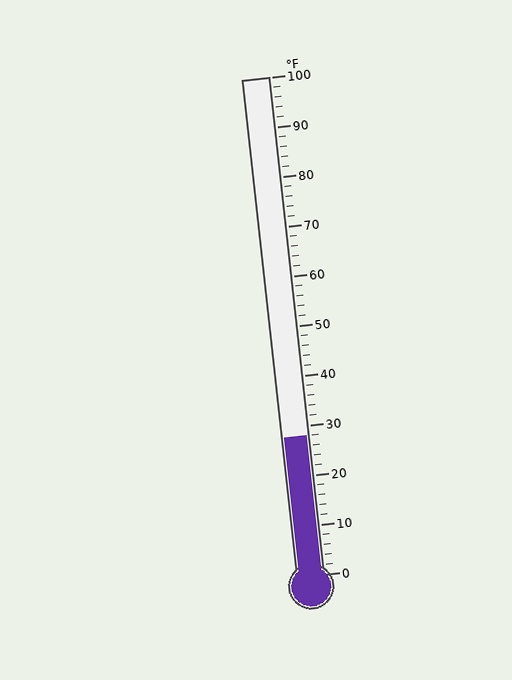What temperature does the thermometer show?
The thermometer shows approximately 28°F.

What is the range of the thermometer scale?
The thermometer scale ranges from 0°F to 100°F.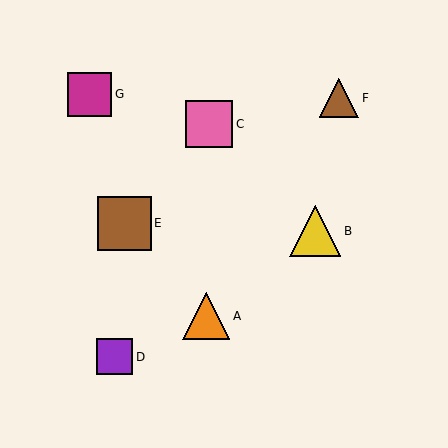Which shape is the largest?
The brown square (labeled E) is the largest.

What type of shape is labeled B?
Shape B is a yellow triangle.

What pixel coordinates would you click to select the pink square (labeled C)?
Click at (209, 124) to select the pink square C.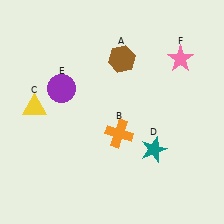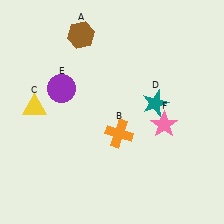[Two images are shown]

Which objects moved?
The objects that moved are: the brown hexagon (A), the teal star (D), the pink star (F).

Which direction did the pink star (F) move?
The pink star (F) moved down.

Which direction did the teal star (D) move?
The teal star (D) moved up.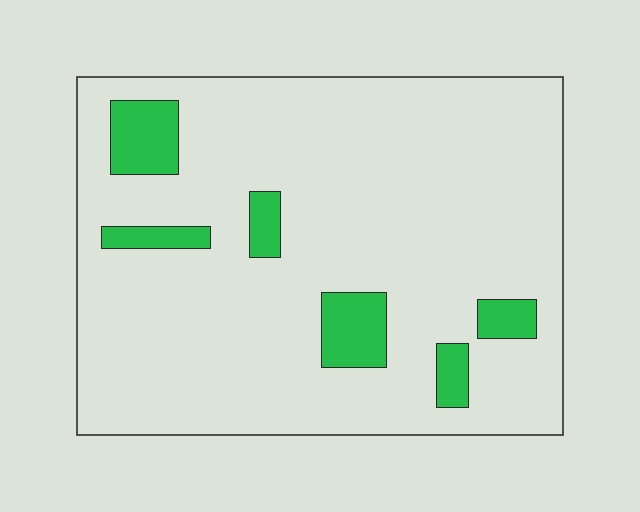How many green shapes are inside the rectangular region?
6.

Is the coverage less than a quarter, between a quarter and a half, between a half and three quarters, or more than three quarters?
Less than a quarter.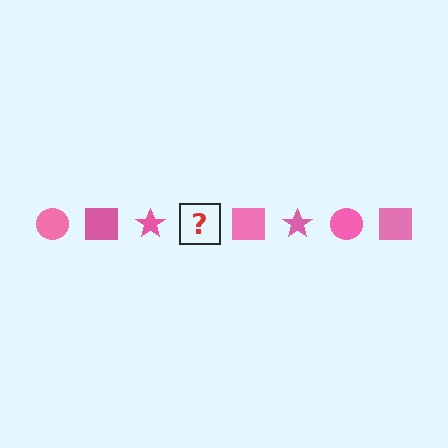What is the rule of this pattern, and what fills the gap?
The rule is that the pattern cycles through circle, square, star shapes in pink. The gap should be filled with a pink circle.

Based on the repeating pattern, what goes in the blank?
The blank should be a pink circle.